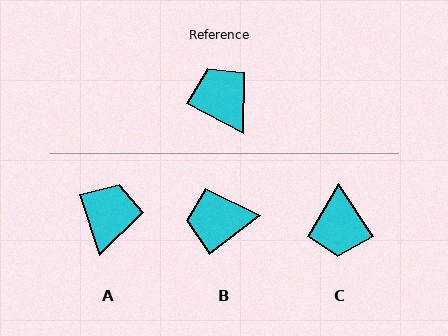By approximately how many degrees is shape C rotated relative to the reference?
Approximately 151 degrees counter-clockwise.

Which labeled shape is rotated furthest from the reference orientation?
C, about 151 degrees away.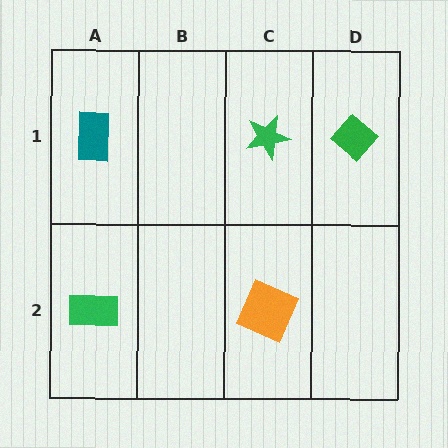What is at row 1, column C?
A green star.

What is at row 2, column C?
An orange square.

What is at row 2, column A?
A green rectangle.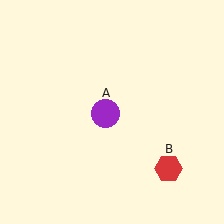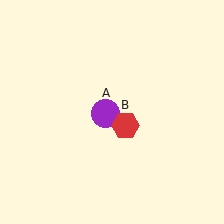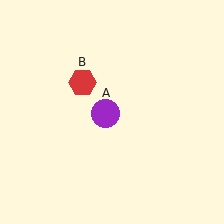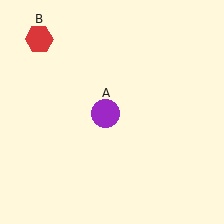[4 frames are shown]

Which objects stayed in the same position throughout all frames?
Purple circle (object A) remained stationary.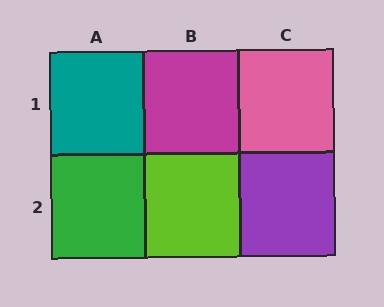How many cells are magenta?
1 cell is magenta.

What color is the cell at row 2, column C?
Purple.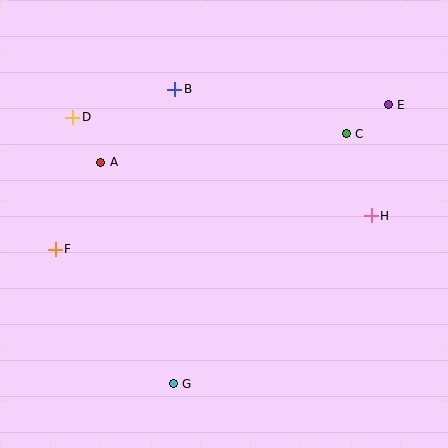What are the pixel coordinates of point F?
Point F is at (55, 249).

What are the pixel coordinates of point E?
Point E is at (388, 105).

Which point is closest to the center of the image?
Point A at (101, 162) is closest to the center.